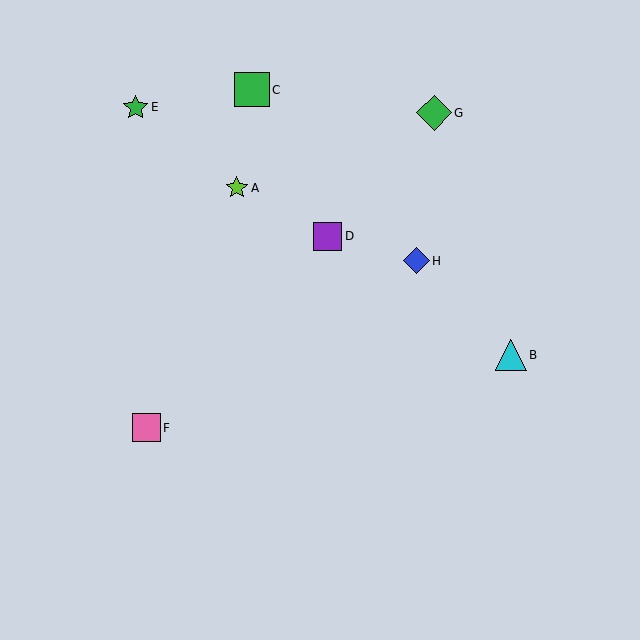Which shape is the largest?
The green square (labeled C) is the largest.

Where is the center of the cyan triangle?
The center of the cyan triangle is at (511, 355).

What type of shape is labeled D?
Shape D is a purple square.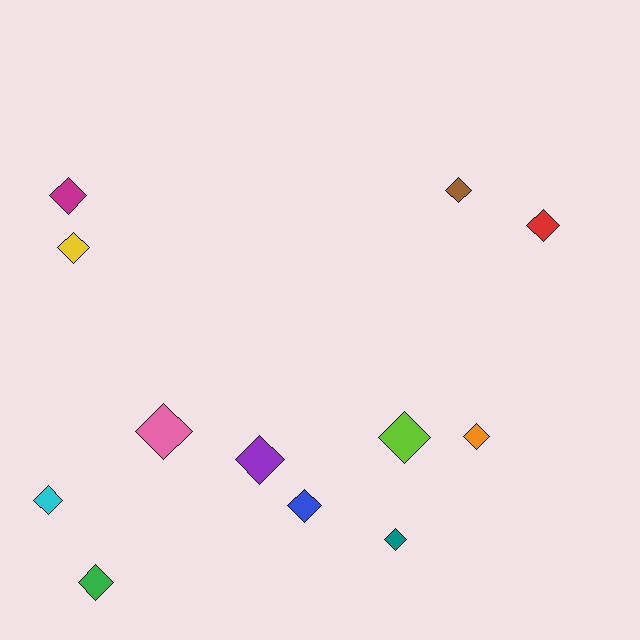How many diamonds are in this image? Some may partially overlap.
There are 12 diamonds.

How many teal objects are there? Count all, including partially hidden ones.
There is 1 teal object.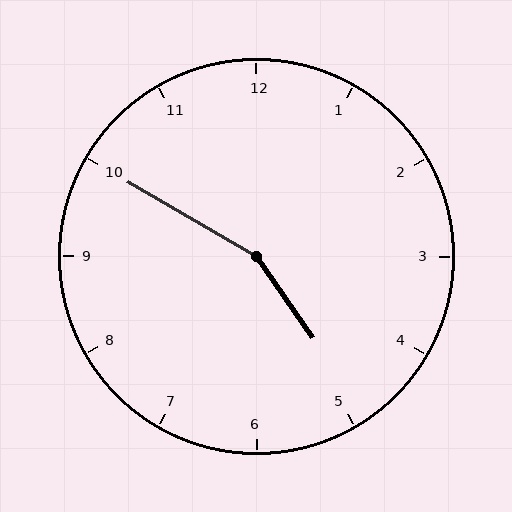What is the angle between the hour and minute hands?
Approximately 155 degrees.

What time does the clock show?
4:50.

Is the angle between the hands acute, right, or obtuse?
It is obtuse.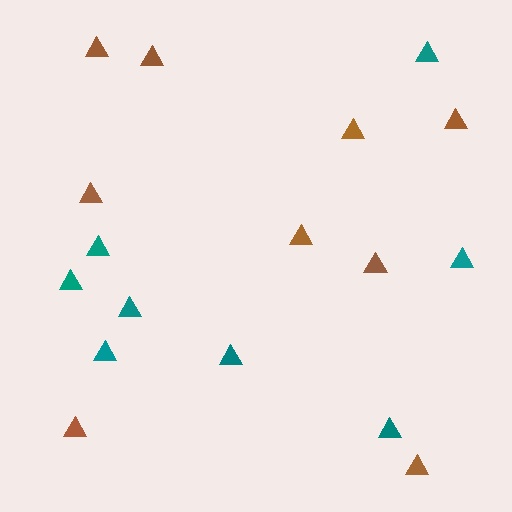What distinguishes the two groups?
There are 2 groups: one group of teal triangles (8) and one group of brown triangles (9).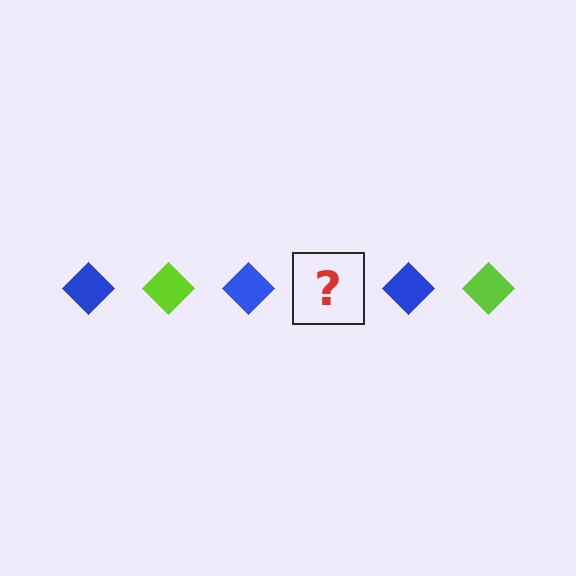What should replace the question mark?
The question mark should be replaced with a lime diamond.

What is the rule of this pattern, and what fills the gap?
The rule is that the pattern cycles through blue, lime diamonds. The gap should be filled with a lime diamond.